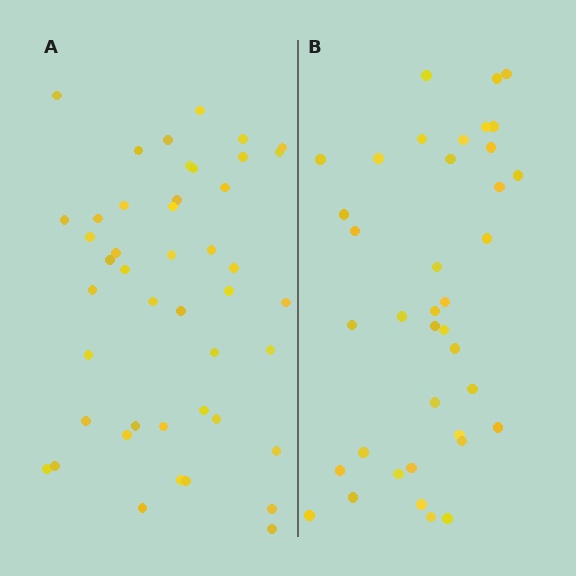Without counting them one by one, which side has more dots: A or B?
Region A (the left region) has more dots.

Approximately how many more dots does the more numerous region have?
Region A has roughly 8 or so more dots than region B.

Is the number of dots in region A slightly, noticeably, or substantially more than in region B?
Region A has only slightly more — the two regions are fairly close. The ratio is roughly 1.2 to 1.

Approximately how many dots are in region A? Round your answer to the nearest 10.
About 40 dots. (The exact count is 45, which rounds to 40.)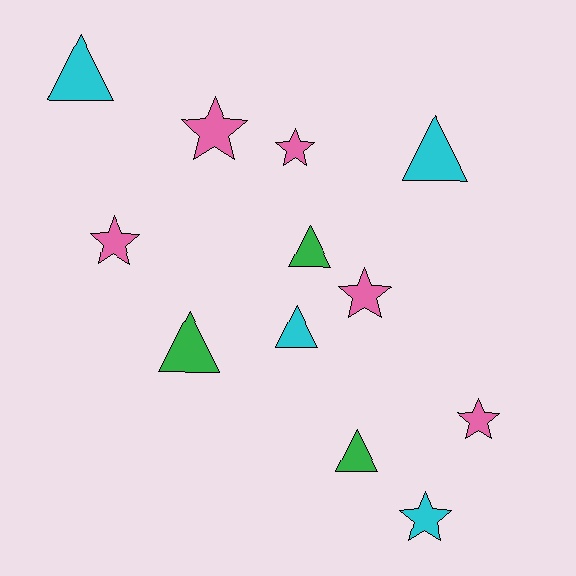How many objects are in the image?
There are 12 objects.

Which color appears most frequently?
Pink, with 5 objects.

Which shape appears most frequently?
Triangle, with 6 objects.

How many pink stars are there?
There are 5 pink stars.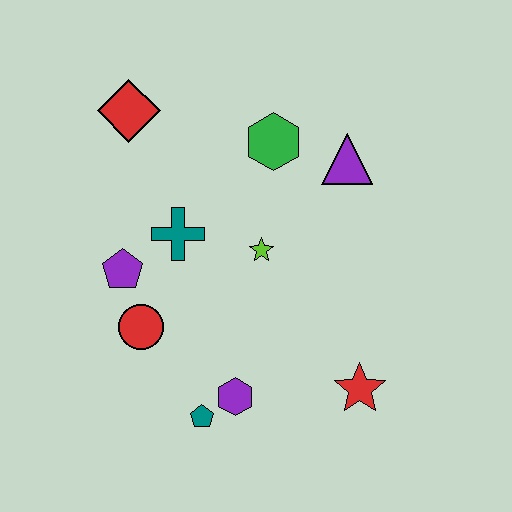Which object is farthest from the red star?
The red diamond is farthest from the red star.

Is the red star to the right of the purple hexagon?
Yes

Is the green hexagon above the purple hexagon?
Yes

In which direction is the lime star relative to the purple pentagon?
The lime star is to the right of the purple pentagon.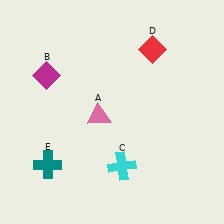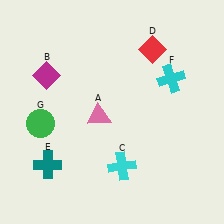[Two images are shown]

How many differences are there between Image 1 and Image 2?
There are 2 differences between the two images.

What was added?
A cyan cross (F), a green circle (G) were added in Image 2.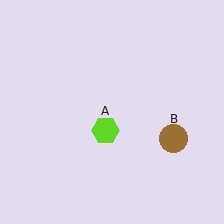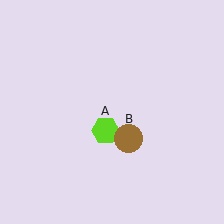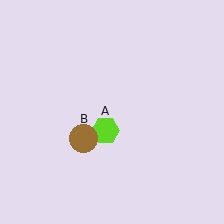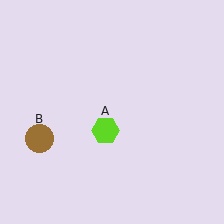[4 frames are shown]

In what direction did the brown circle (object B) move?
The brown circle (object B) moved left.